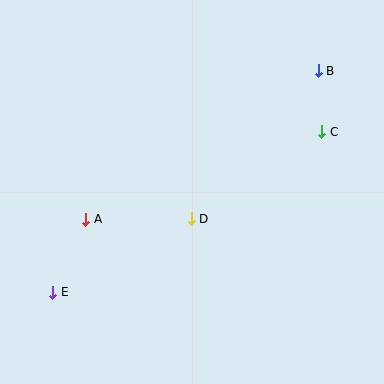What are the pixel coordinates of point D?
Point D is at (191, 219).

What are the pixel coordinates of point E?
Point E is at (53, 292).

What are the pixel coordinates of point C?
Point C is at (322, 132).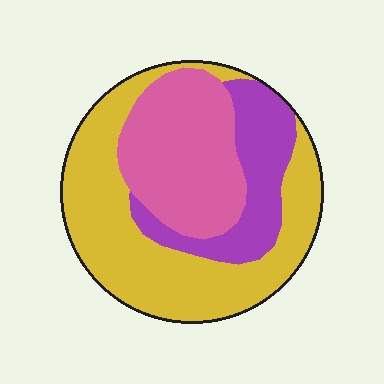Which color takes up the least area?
Purple, at roughly 20%.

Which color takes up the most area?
Yellow, at roughly 50%.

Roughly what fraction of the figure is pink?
Pink takes up between a quarter and a half of the figure.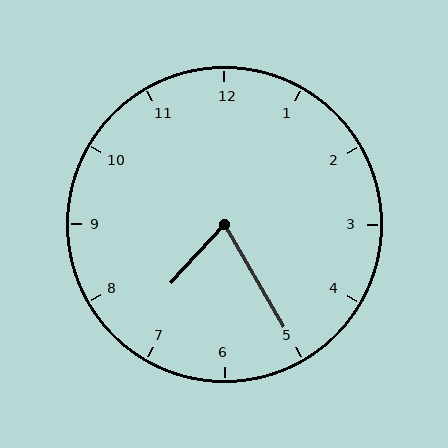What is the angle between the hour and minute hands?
Approximately 72 degrees.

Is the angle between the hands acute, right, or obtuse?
It is acute.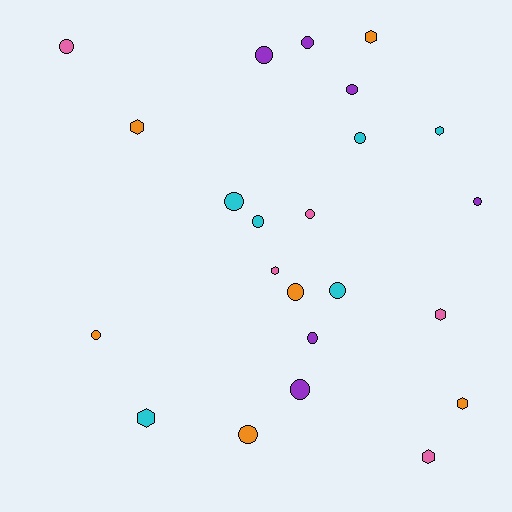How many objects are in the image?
There are 23 objects.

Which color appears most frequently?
Orange, with 6 objects.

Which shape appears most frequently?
Circle, with 15 objects.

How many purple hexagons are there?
There are no purple hexagons.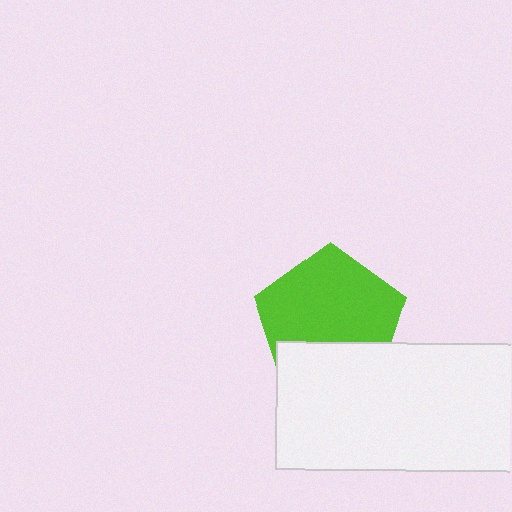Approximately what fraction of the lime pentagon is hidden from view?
Roughly 31% of the lime pentagon is hidden behind the white rectangle.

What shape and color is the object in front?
The object in front is a white rectangle.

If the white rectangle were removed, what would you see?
You would see the complete lime pentagon.